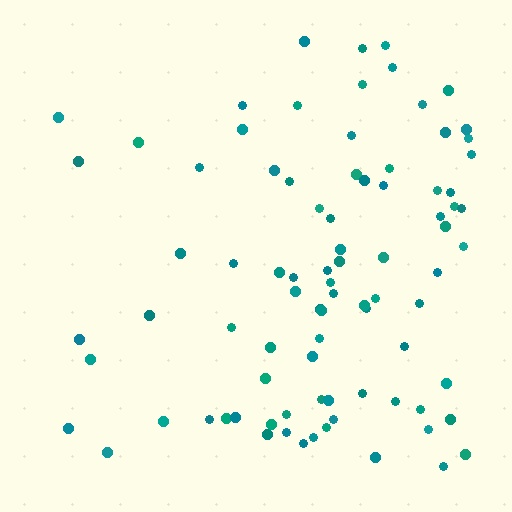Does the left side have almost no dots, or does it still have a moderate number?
Still a moderate number, just noticeably fewer than the right.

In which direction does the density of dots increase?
From left to right, with the right side densest.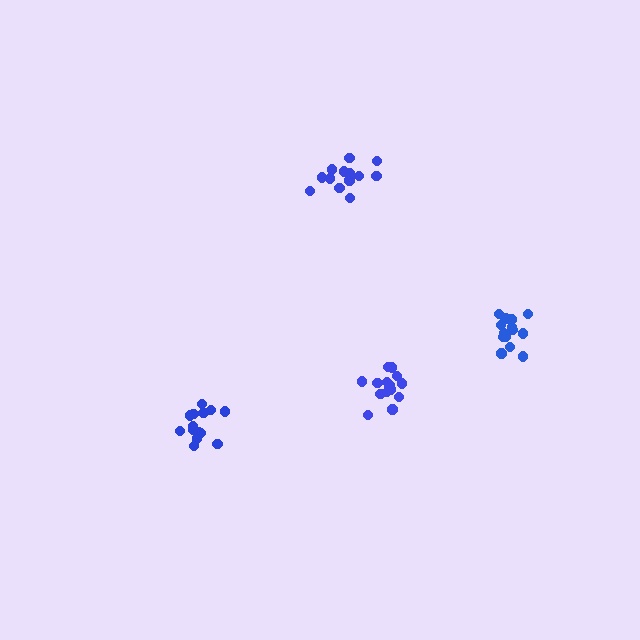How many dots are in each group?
Group 1: 15 dots, Group 2: 14 dots, Group 3: 14 dots, Group 4: 13 dots (56 total).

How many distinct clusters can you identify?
There are 4 distinct clusters.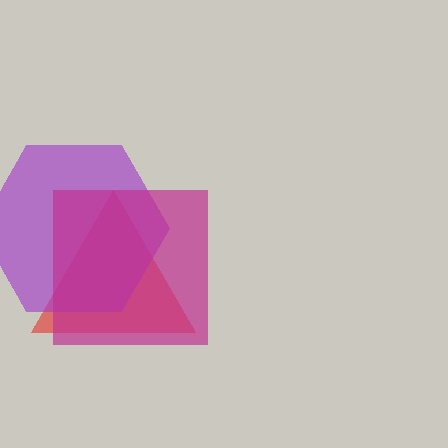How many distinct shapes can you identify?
There are 3 distinct shapes: a red triangle, a purple hexagon, a magenta square.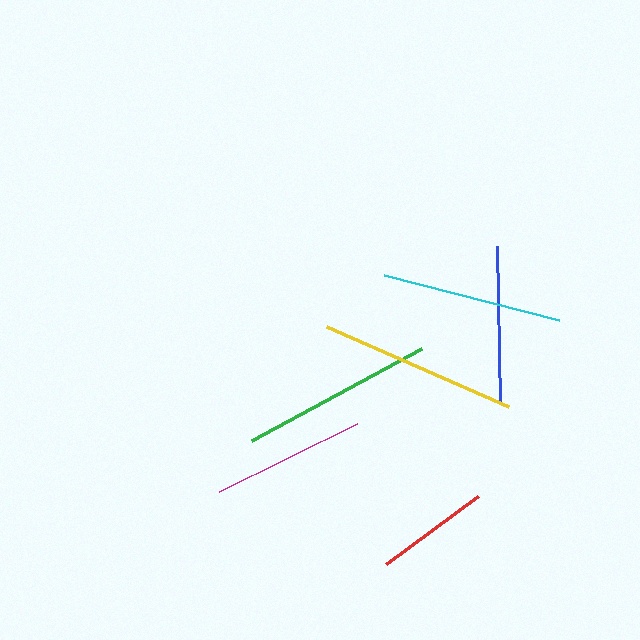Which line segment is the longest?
The yellow line is the longest at approximately 199 pixels.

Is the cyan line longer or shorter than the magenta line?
The cyan line is longer than the magenta line.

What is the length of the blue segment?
The blue segment is approximately 159 pixels long.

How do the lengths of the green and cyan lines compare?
The green and cyan lines are approximately the same length.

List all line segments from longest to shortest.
From longest to shortest: yellow, green, cyan, blue, magenta, red.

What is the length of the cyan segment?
The cyan segment is approximately 181 pixels long.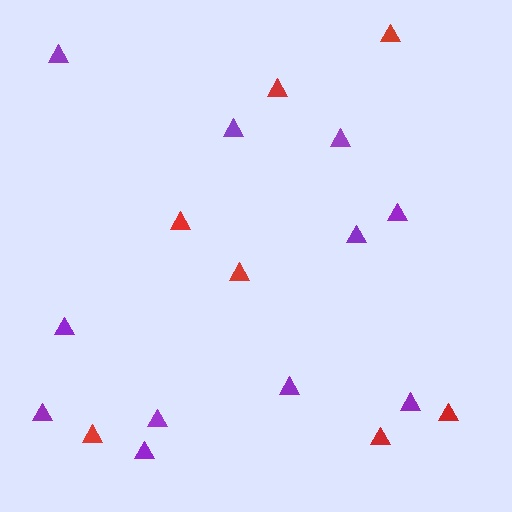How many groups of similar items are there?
There are 2 groups: one group of red triangles (7) and one group of purple triangles (11).